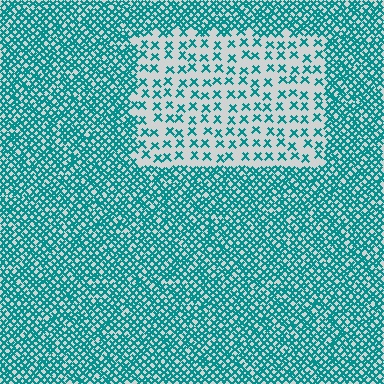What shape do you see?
I see a rectangle.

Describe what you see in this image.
The image contains small teal elements arranged at two different densities. A rectangle-shaped region is visible where the elements are less densely packed than the surrounding area.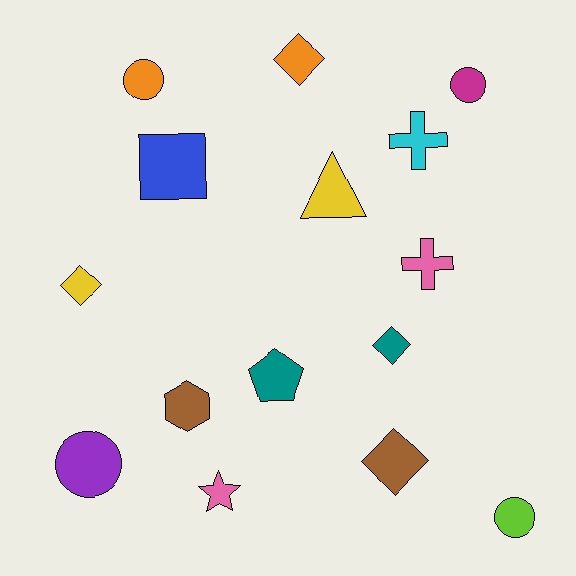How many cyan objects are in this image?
There is 1 cyan object.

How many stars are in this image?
There is 1 star.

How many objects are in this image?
There are 15 objects.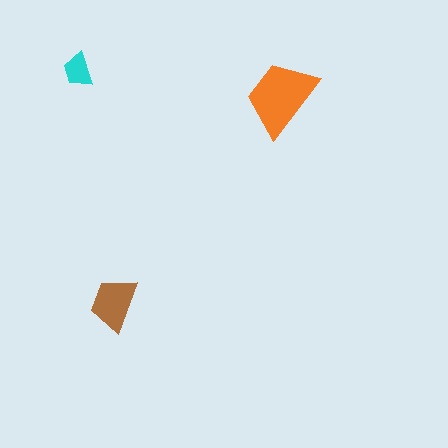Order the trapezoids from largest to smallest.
the orange one, the brown one, the cyan one.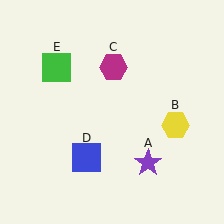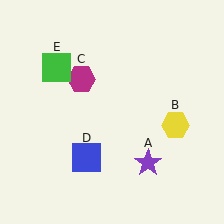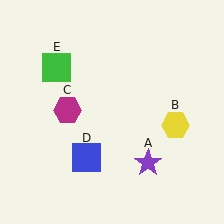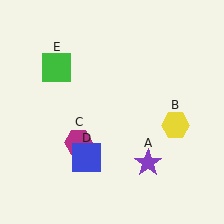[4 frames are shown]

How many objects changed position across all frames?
1 object changed position: magenta hexagon (object C).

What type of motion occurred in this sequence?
The magenta hexagon (object C) rotated counterclockwise around the center of the scene.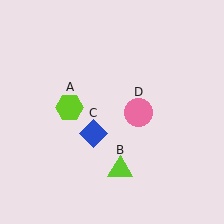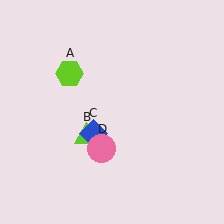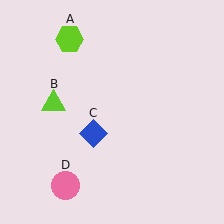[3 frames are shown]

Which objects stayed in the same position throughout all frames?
Blue diamond (object C) remained stationary.